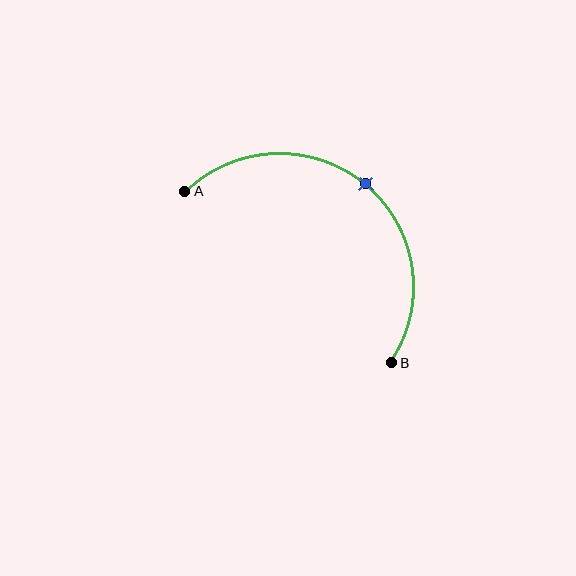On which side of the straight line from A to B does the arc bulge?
The arc bulges above and to the right of the straight line connecting A and B.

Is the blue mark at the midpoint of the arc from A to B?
Yes. The blue mark lies on the arc at equal arc-length from both A and B — it is the arc midpoint.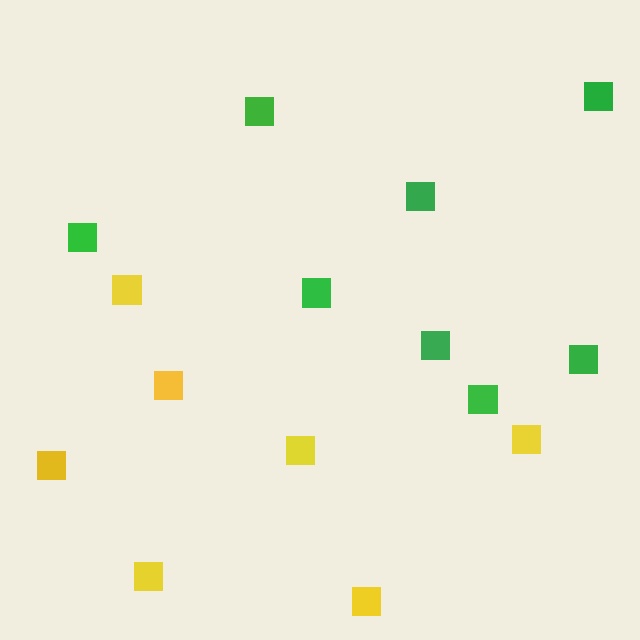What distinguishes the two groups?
There are 2 groups: one group of green squares (8) and one group of yellow squares (7).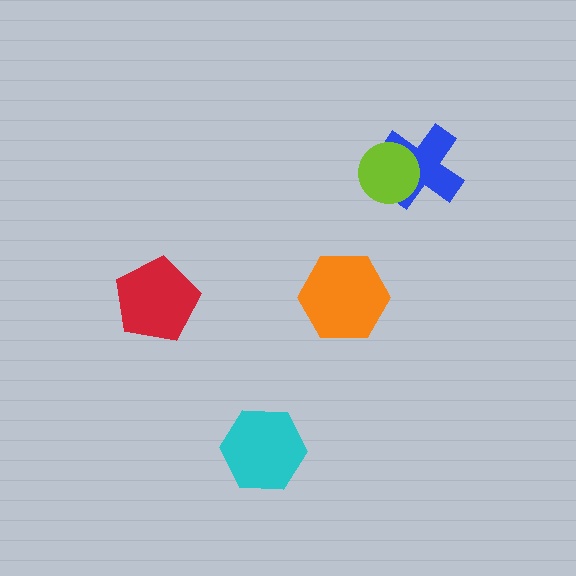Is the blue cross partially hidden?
Yes, it is partially covered by another shape.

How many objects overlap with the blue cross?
1 object overlaps with the blue cross.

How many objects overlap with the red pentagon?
0 objects overlap with the red pentagon.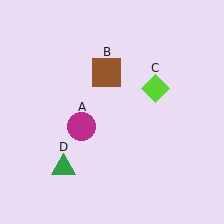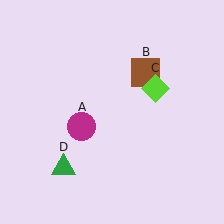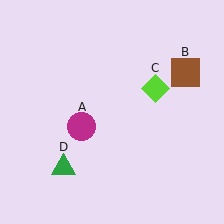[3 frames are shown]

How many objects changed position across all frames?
1 object changed position: brown square (object B).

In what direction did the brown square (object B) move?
The brown square (object B) moved right.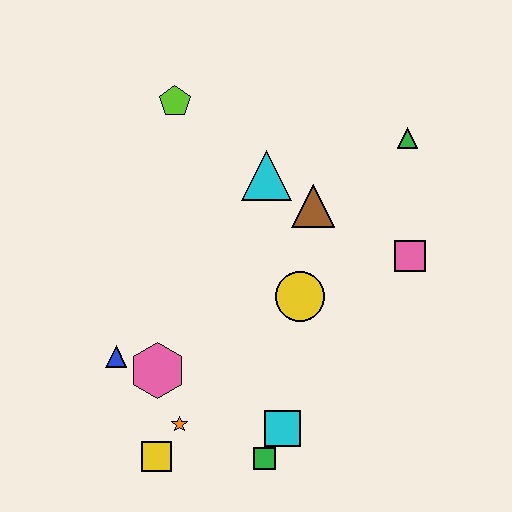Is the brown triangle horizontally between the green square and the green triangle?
Yes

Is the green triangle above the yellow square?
Yes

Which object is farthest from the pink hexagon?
The green triangle is farthest from the pink hexagon.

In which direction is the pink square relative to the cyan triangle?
The pink square is to the right of the cyan triangle.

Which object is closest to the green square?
The cyan square is closest to the green square.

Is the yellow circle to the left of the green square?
No